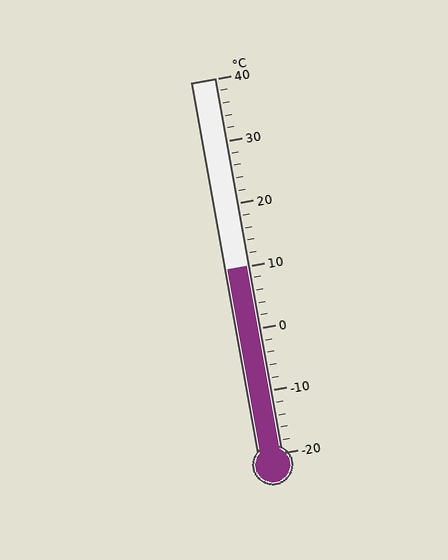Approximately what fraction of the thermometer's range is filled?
The thermometer is filled to approximately 50% of its range.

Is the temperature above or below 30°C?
The temperature is below 30°C.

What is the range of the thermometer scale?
The thermometer scale ranges from -20°C to 40°C.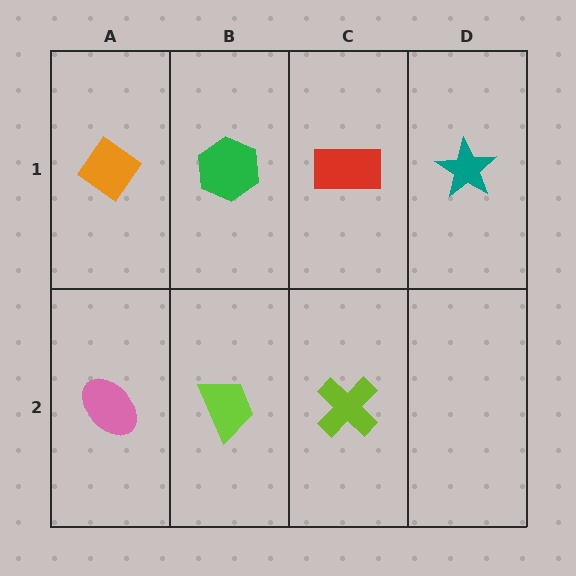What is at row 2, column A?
A pink ellipse.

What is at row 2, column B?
A lime trapezoid.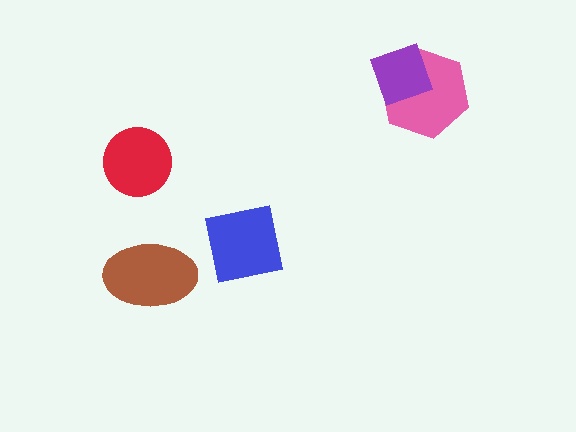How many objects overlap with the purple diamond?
1 object overlaps with the purple diamond.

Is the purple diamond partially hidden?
No, no other shape covers it.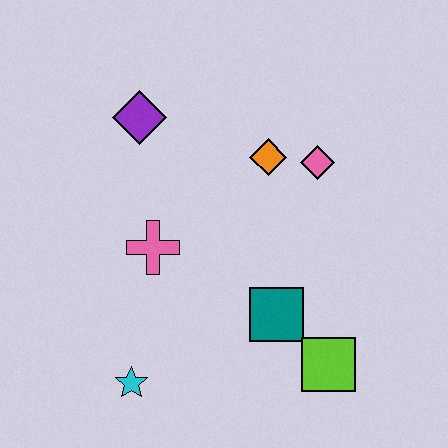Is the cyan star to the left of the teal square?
Yes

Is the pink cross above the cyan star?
Yes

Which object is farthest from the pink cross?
The lime square is farthest from the pink cross.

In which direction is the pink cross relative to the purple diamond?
The pink cross is below the purple diamond.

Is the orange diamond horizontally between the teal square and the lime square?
No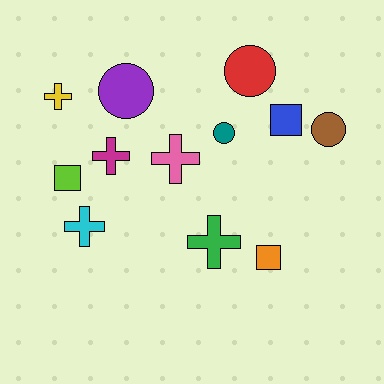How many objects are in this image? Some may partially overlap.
There are 12 objects.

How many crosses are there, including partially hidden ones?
There are 5 crosses.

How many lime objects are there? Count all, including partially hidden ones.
There is 1 lime object.